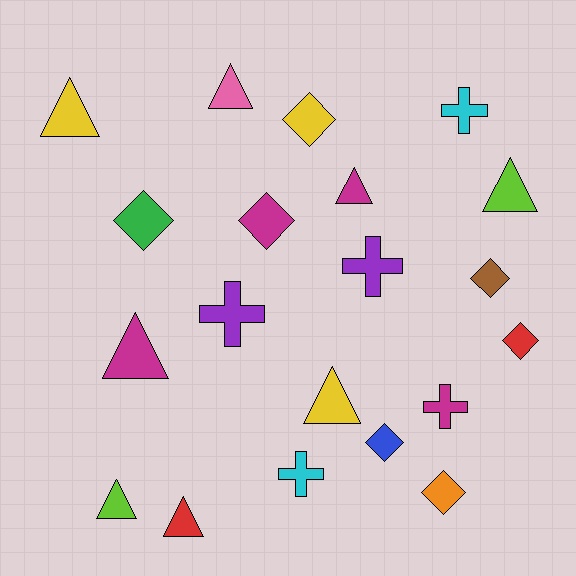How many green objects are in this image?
There is 1 green object.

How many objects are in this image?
There are 20 objects.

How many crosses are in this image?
There are 5 crosses.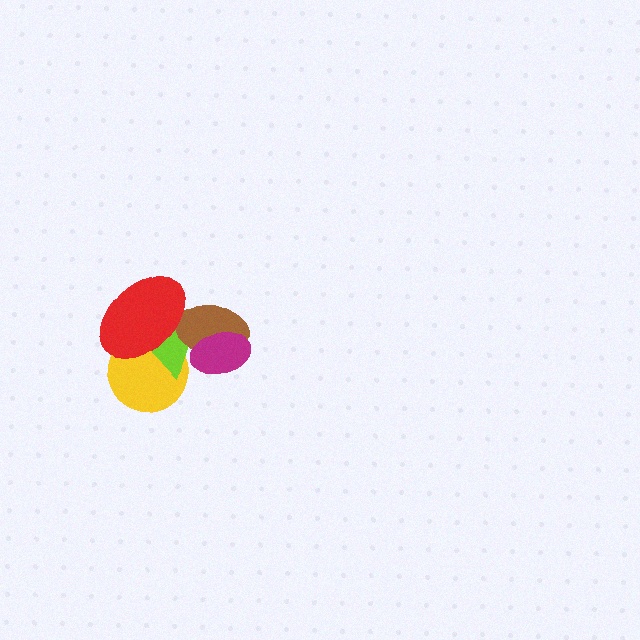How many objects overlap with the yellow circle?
2 objects overlap with the yellow circle.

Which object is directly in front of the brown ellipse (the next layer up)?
The red ellipse is directly in front of the brown ellipse.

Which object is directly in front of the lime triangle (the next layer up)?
The brown ellipse is directly in front of the lime triangle.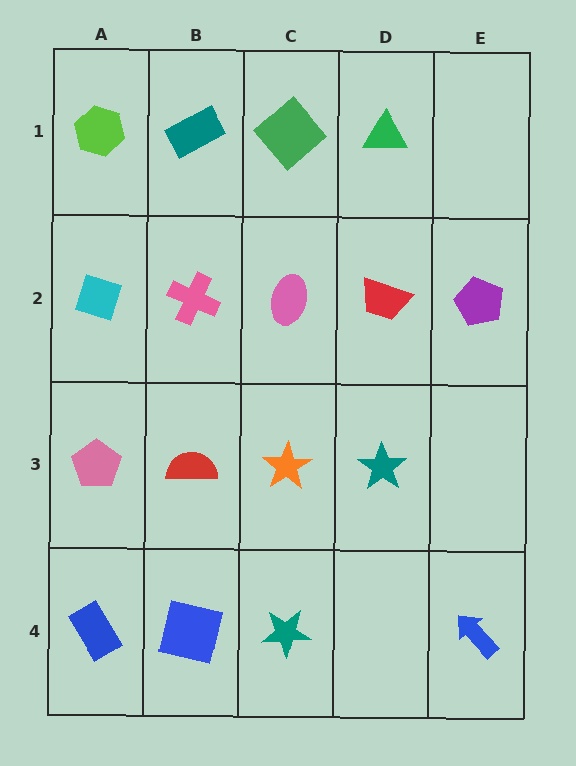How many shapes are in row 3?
4 shapes.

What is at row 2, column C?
A pink ellipse.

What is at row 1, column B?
A teal rectangle.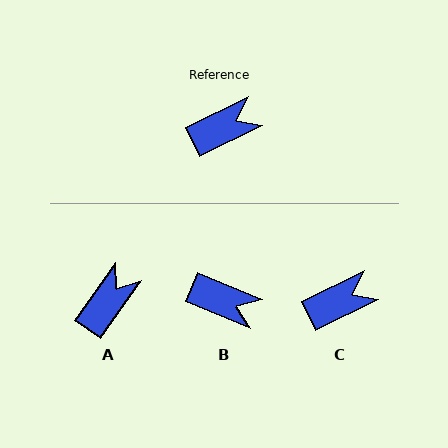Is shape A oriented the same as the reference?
No, it is off by about 29 degrees.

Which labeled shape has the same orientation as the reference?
C.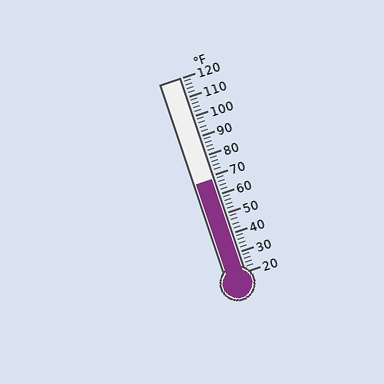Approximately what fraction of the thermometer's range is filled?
The thermometer is filled to approximately 50% of its range.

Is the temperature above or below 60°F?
The temperature is above 60°F.